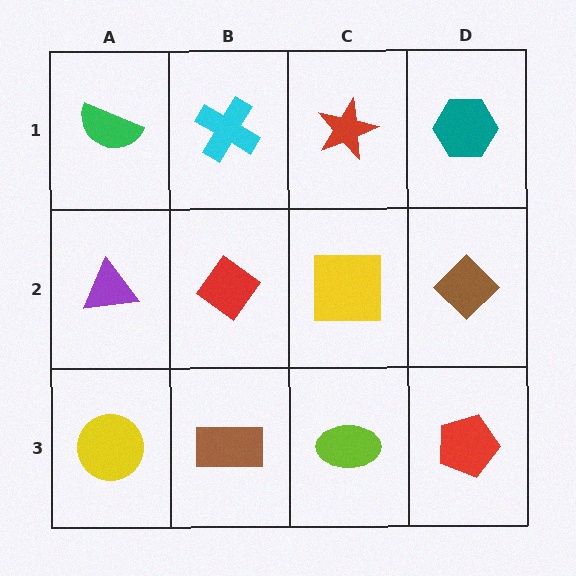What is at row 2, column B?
A red diamond.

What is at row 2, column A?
A purple triangle.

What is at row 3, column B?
A brown rectangle.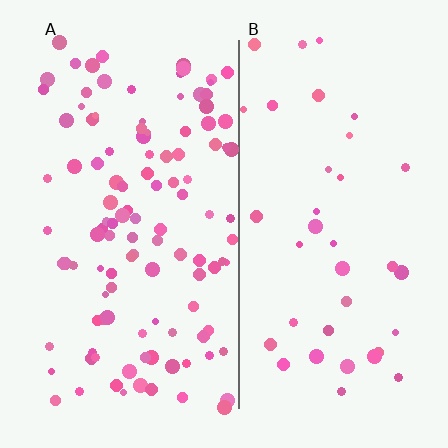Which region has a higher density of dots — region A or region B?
A (the left).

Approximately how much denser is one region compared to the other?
Approximately 3.0× — region A over region B.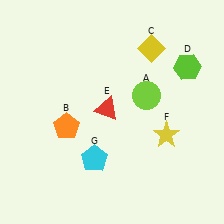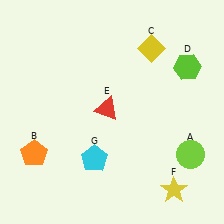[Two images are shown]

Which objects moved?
The objects that moved are: the lime circle (A), the orange pentagon (B), the yellow star (F).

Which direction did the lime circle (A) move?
The lime circle (A) moved down.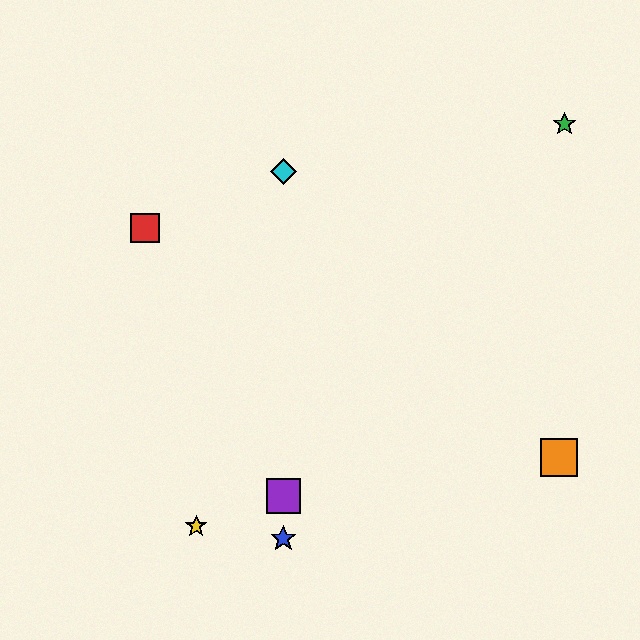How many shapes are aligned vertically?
3 shapes (the blue star, the purple square, the cyan diamond) are aligned vertically.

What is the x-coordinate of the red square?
The red square is at x≈145.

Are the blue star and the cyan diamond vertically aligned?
Yes, both are at x≈283.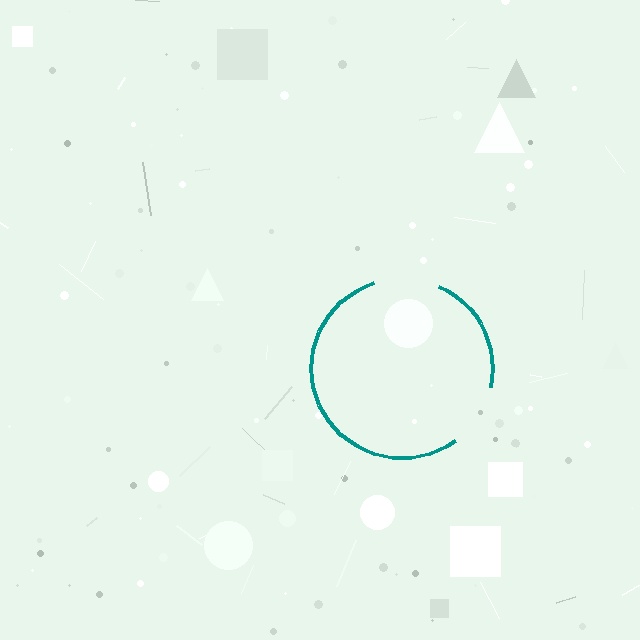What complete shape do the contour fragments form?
The contour fragments form a circle.